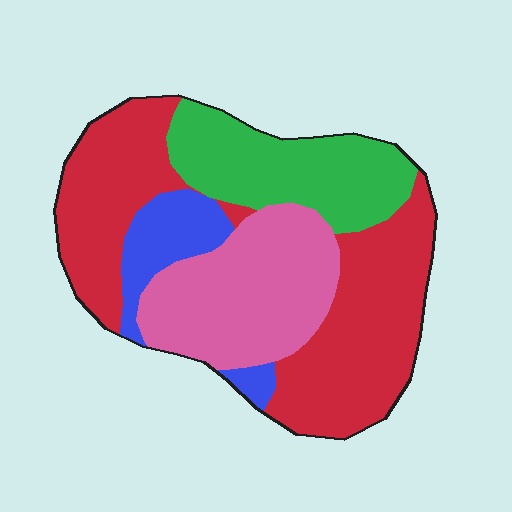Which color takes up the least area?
Blue, at roughly 10%.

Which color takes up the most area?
Red, at roughly 45%.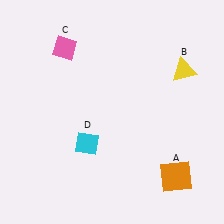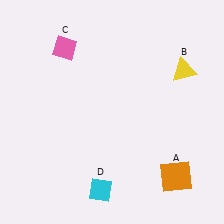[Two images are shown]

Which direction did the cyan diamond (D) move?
The cyan diamond (D) moved down.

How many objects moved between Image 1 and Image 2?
1 object moved between the two images.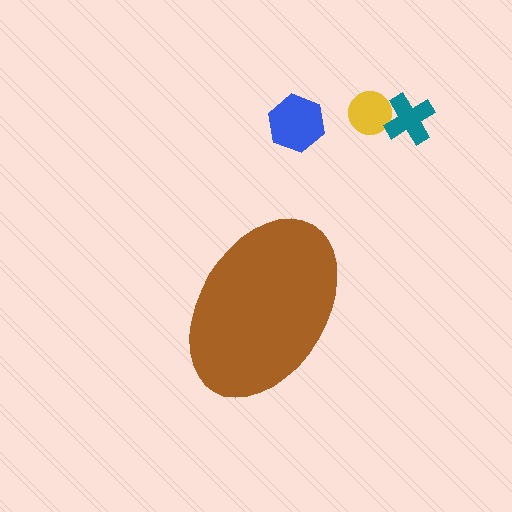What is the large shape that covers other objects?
A brown ellipse.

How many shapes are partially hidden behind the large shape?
0 shapes are partially hidden.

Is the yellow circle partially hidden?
No, the yellow circle is fully visible.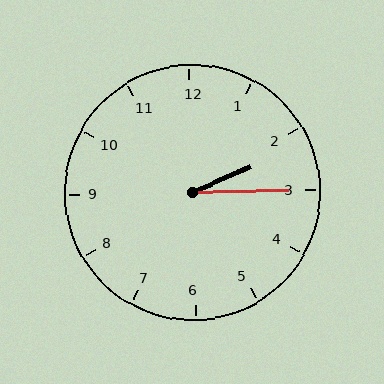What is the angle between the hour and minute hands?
Approximately 22 degrees.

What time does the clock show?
2:15.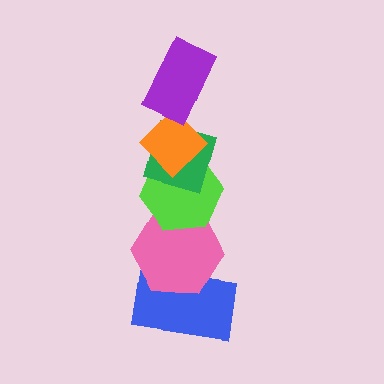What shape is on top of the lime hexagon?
The green diamond is on top of the lime hexagon.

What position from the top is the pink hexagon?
The pink hexagon is 5th from the top.